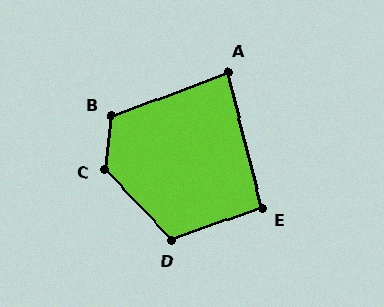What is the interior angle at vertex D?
Approximately 114 degrees (obtuse).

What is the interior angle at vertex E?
Approximately 96 degrees (obtuse).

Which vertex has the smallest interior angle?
A, at approximately 84 degrees.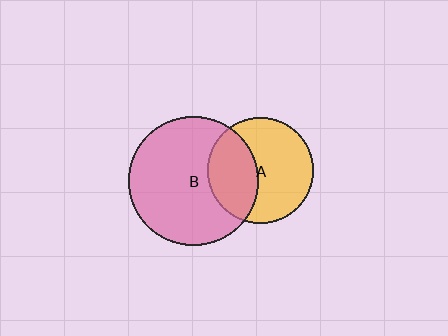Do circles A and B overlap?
Yes.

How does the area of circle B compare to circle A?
Approximately 1.5 times.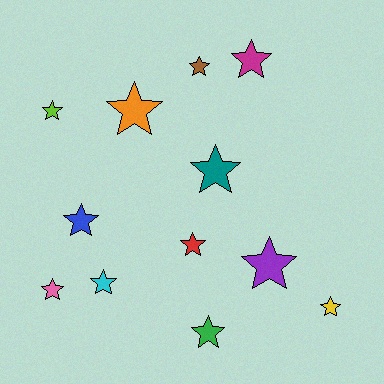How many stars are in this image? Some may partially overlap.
There are 12 stars.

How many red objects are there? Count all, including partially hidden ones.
There is 1 red object.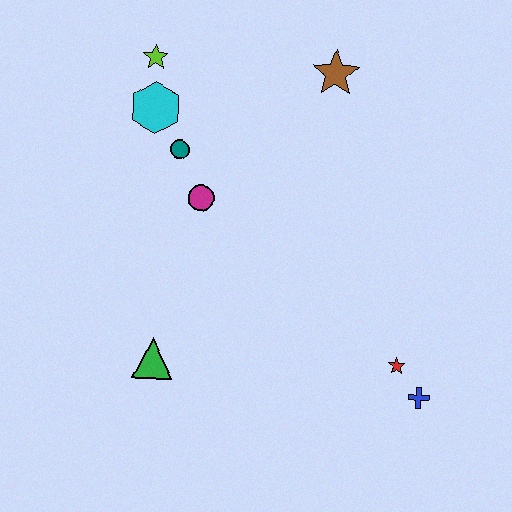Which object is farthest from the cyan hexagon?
The blue cross is farthest from the cyan hexagon.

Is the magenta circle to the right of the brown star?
No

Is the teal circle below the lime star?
Yes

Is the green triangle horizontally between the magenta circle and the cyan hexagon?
Yes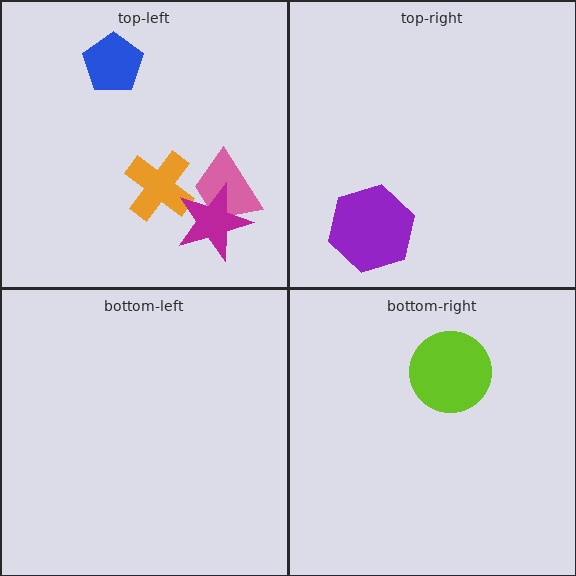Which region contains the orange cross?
The top-left region.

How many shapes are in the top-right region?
1.